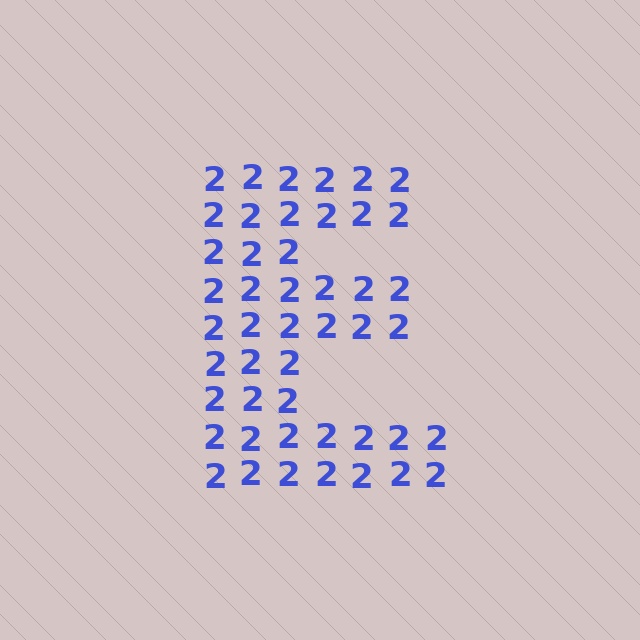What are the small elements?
The small elements are digit 2's.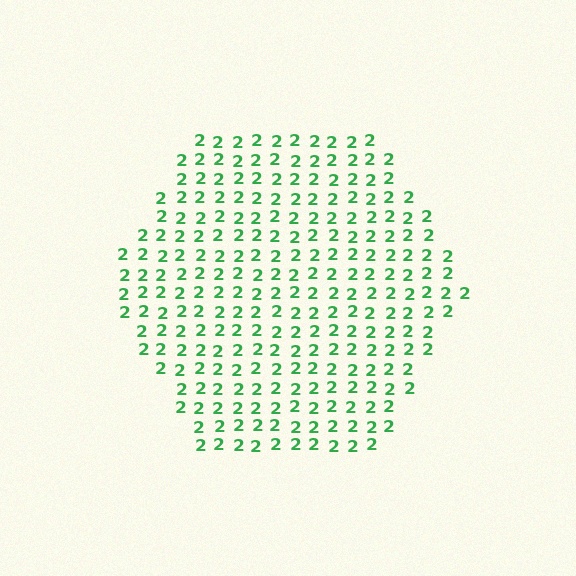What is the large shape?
The large shape is a hexagon.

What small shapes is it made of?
It is made of small digit 2's.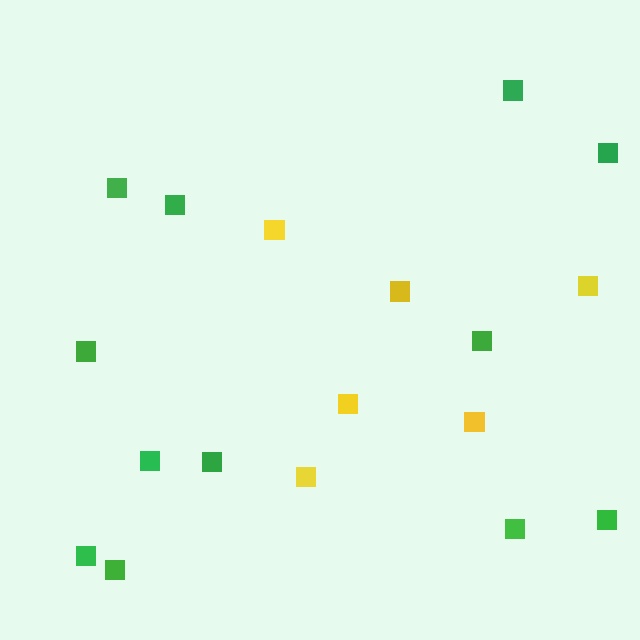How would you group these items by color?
There are 2 groups: one group of yellow squares (6) and one group of green squares (12).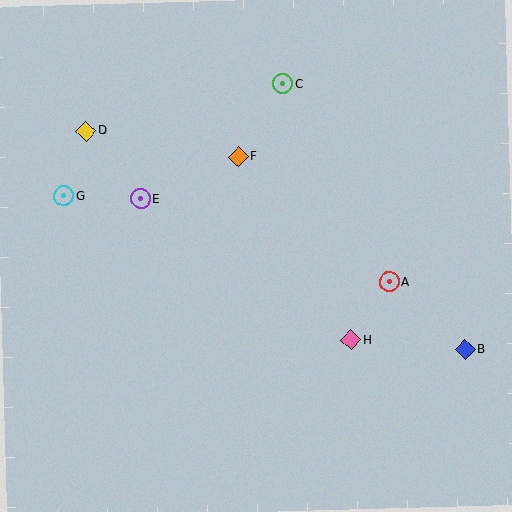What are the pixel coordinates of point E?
Point E is at (141, 199).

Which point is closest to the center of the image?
Point F at (239, 157) is closest to the center.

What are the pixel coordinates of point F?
Point F is at (239, 157).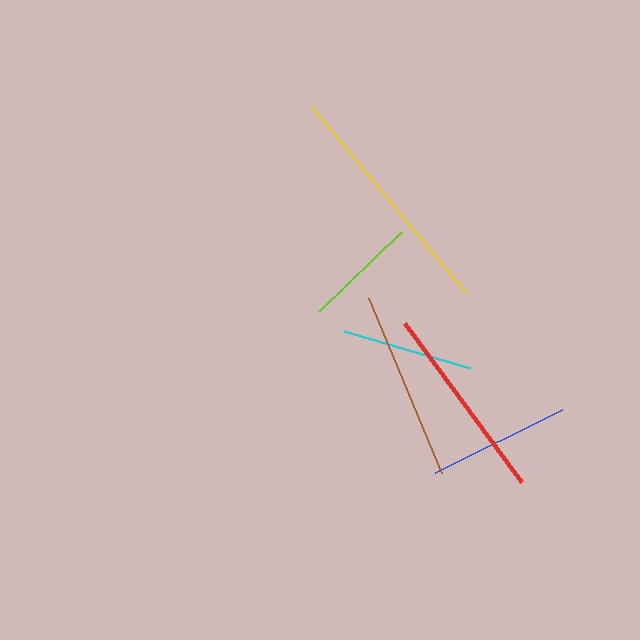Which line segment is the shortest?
The lime line is the shortest at approximately 116 pixels.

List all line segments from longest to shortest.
From longest to shortest: yellow, red, brown, blue, cyan, lime.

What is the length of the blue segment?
The blue segment is approximately 142 pixels long.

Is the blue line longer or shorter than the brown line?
The brown line is longer than the blue line.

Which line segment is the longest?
The yellow line is the longest at approximately 241 pixels.